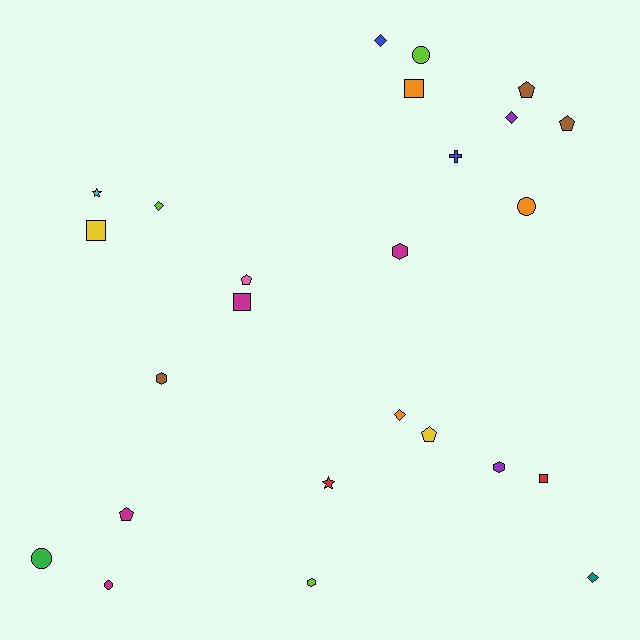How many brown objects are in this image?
There are 3 brown objects.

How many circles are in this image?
There are 4 circles.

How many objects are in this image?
There are 25 objects.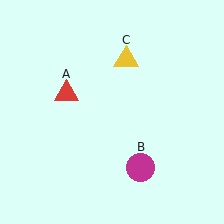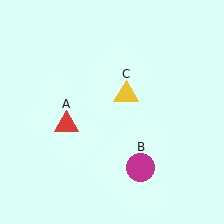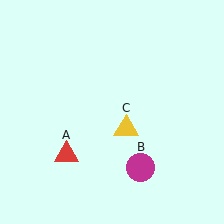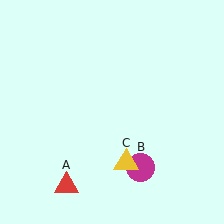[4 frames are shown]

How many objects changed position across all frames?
2 objects changed position: red triangle (object A), yellow triangle (object C).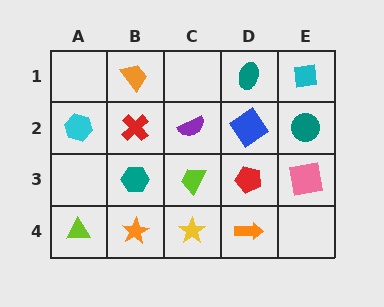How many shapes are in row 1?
3 shapes.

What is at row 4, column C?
A yellow star.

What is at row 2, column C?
A purple semicircle.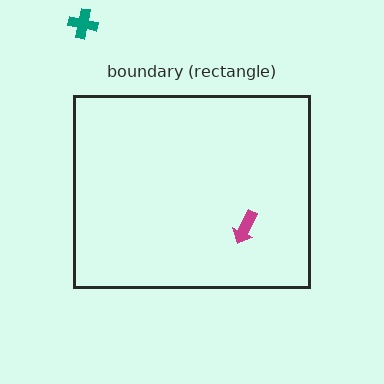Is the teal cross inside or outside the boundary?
Outside.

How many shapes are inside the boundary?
1 inside, 1 outside.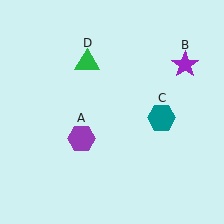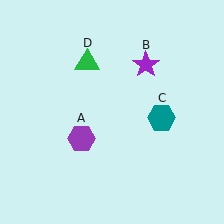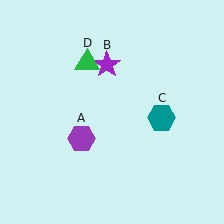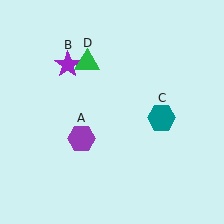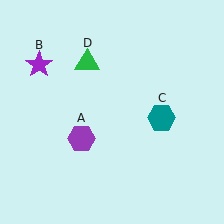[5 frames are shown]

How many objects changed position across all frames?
1 object changed position: purple star (object B).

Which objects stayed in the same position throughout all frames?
Purple hexagon (object A) and teal hexagon (object C) and green triangle (object D) remained stationary.